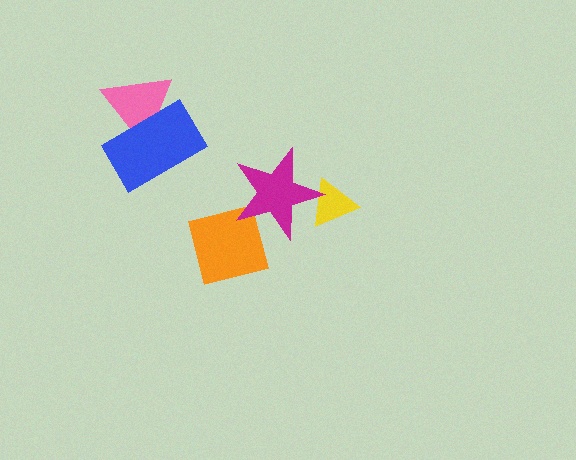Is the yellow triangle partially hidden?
Yes, it is partially covered by another shape.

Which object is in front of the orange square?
The magenta star is in front of the orange square.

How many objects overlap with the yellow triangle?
1 object overlaps with the yellow triangle.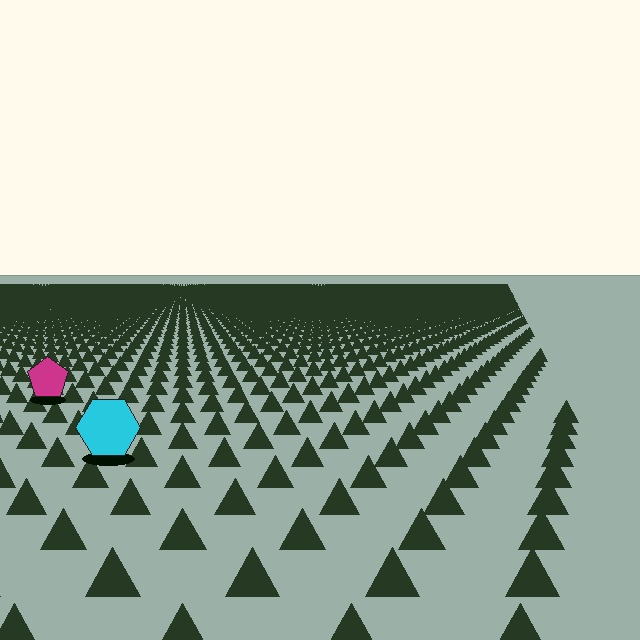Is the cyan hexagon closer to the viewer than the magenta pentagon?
Yes. The cyan hexagon is closer — you can tell from the texture gradient: the ground texture is coarser near it.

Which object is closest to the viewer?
The cyan hexagon is closest. The texture marks near it are larger and more spread out.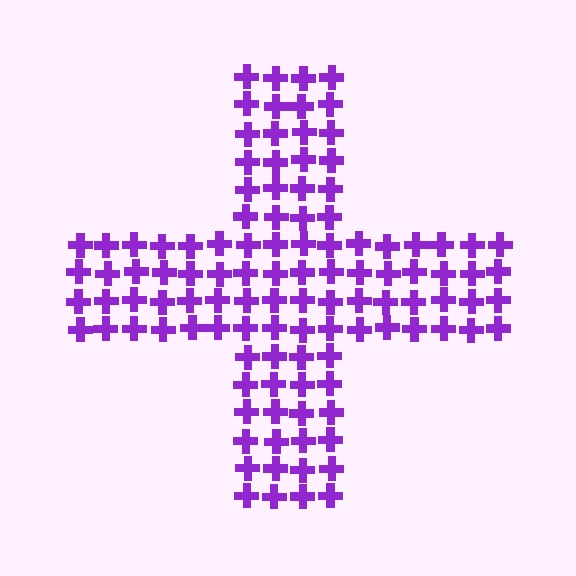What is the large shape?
The large shape is a cross.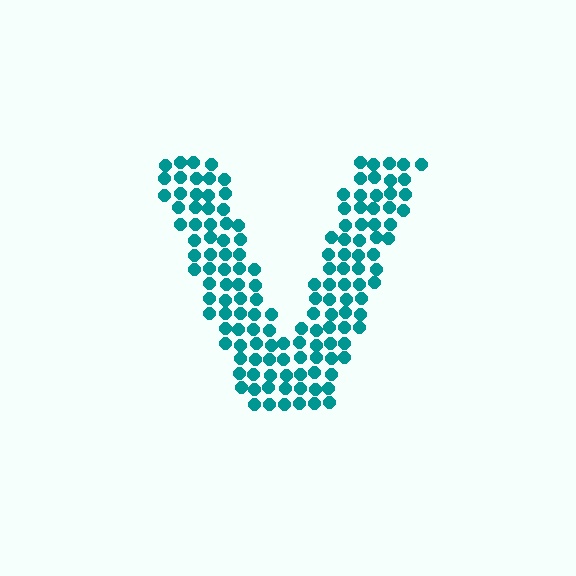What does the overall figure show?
The overall figure shows the letter V.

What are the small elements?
The small elements are circles.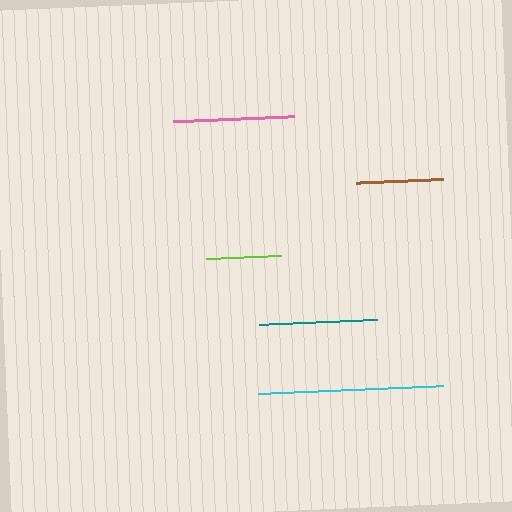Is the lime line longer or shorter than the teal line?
The teal line is longer than the lime line.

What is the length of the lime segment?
The lime segment is approximately 75 pixels long.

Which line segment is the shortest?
The lime line is the shortest at approximately 75 pixels.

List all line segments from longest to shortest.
From longest to shortest: cyan, pink, teal, brown, lime.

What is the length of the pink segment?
The pink segment is approximately 121 pixels long.